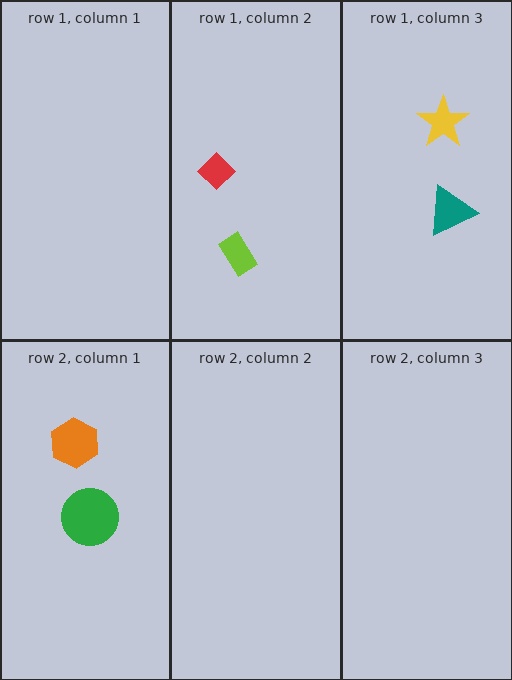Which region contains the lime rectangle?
The row 1, column 2 region.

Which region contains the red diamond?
The row 1, column 2 region.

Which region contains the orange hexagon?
The row 2, column 1 region.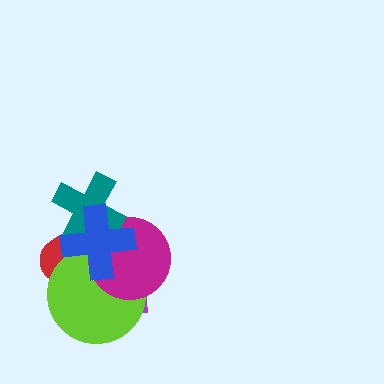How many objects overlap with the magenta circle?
5 objects overlap with the magenta circle.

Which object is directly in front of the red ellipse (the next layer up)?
The lime circle is directly in front of the red ellipse.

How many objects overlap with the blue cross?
5 objects overlap with the blue cross.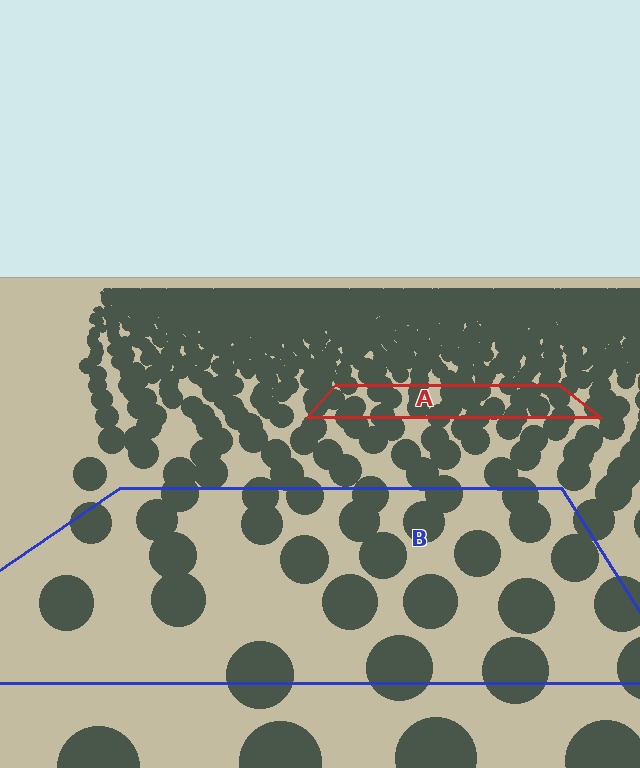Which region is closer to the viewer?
Region B is closer. The texture elements there are larger and more spread out.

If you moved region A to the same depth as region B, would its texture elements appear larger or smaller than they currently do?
They would appear larger. At a closer depth, the same texture elements are projected at a bigger on-screen size.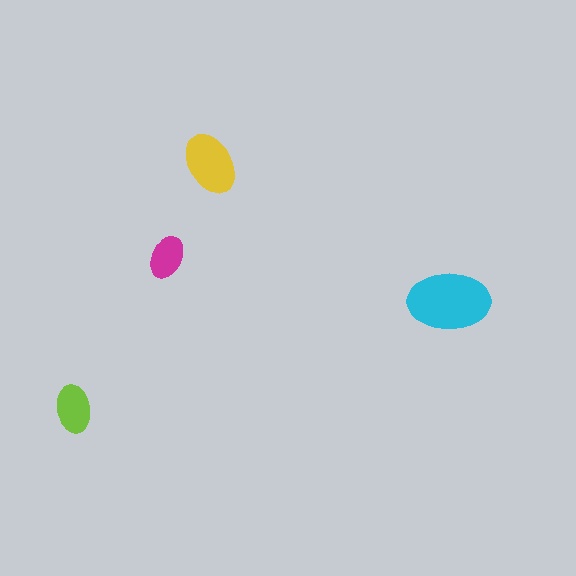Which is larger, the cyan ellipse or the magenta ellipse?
The cyan one.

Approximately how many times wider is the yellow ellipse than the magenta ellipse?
About 1.5 times wider.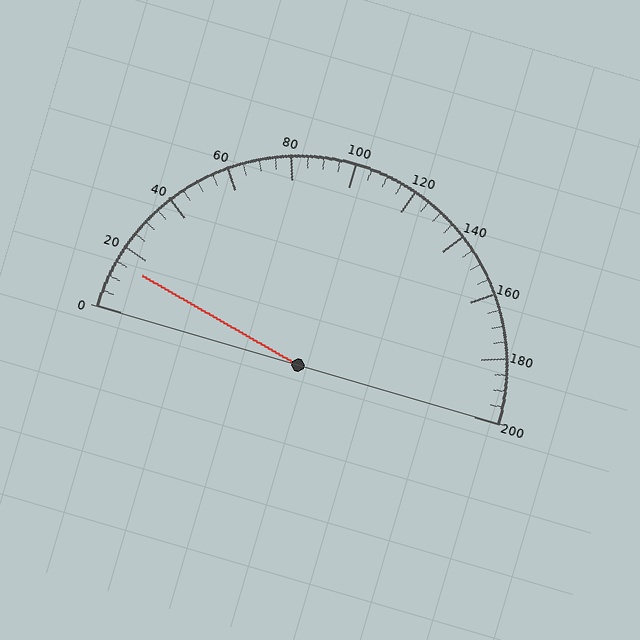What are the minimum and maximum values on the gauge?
The gauge ranges from 0 to 200.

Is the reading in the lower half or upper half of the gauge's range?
The reading is in the lower half of the range (0 to 200).